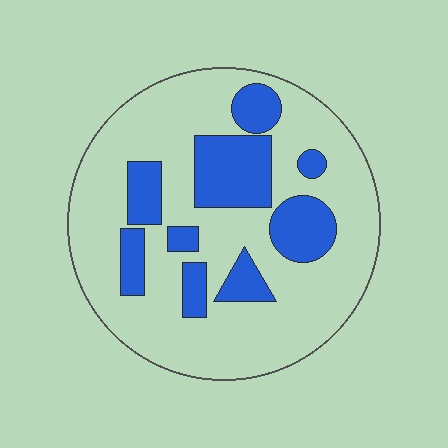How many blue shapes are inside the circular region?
9.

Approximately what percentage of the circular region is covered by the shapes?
Approximately 25%.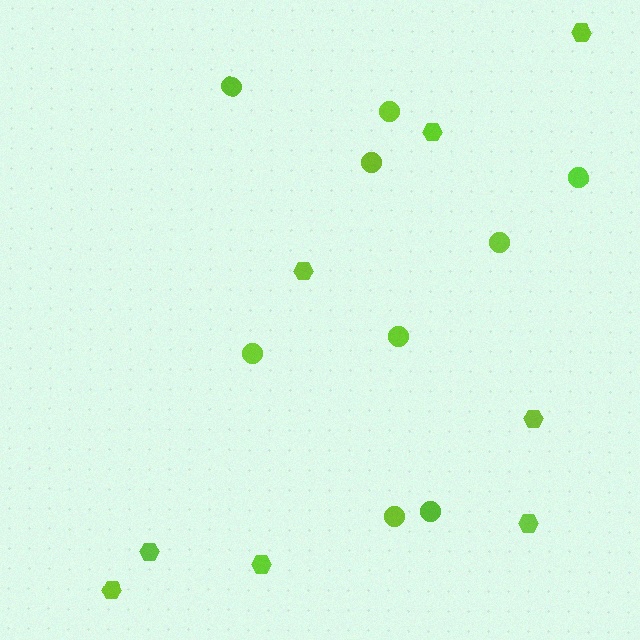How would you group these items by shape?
There are 2 groups: one group of hexagons (8) and one group of circles (9).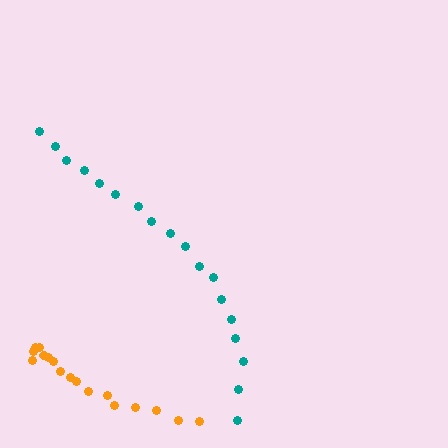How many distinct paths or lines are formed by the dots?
There are 2 distinct paths.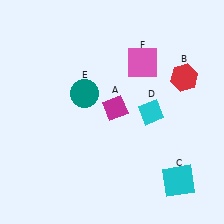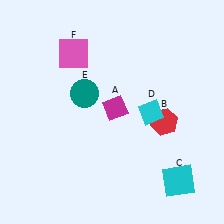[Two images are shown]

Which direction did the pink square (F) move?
The pink square (F) moved left.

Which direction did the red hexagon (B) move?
The red hexagon (B) moved down.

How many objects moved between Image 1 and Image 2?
2 objects moved between the two images.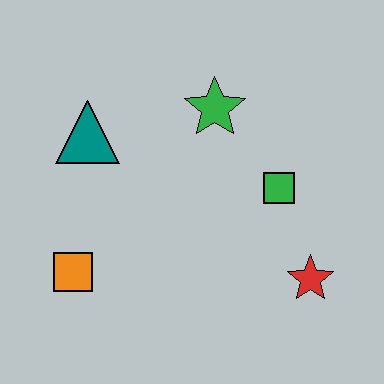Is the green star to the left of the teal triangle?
No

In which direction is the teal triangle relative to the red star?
The teal triangle is to the left of the red star.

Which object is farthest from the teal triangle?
The red star is farthest from the teal triangle.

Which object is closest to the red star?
The green square is closest to the red star.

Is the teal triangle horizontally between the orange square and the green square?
Yes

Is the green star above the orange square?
Yes